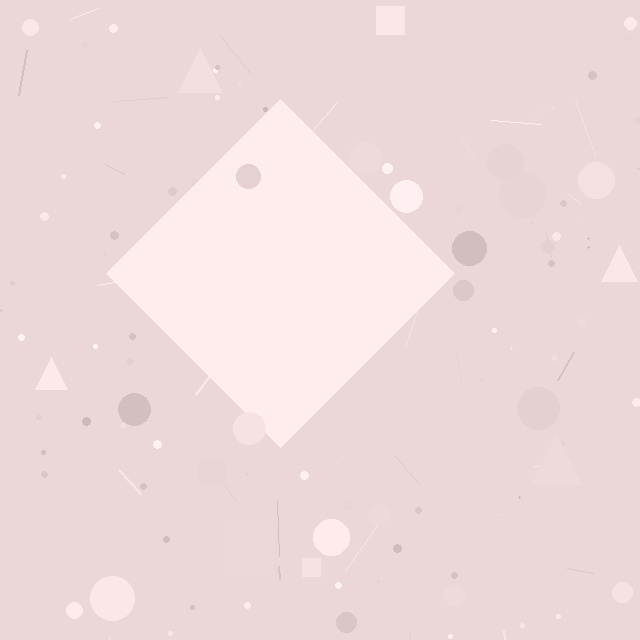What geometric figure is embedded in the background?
A diamond is embedded in the background.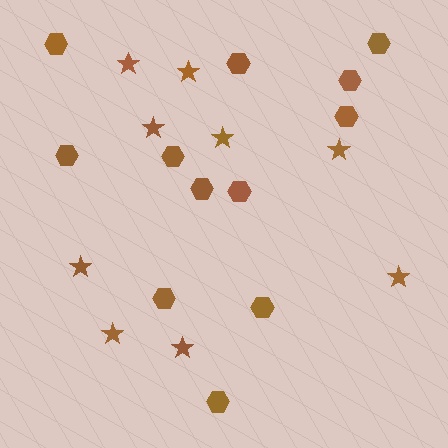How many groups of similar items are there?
There are 2 groups: one group of stars (9) and one group of hexagons (12).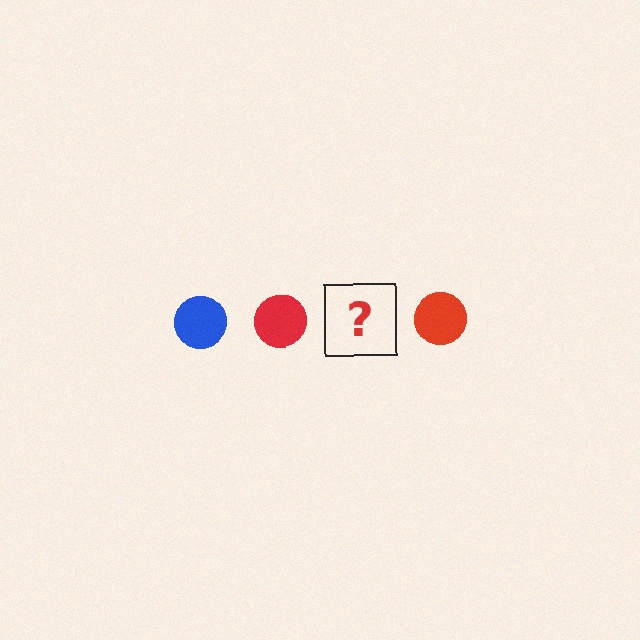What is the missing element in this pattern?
The missing element is a blue circle.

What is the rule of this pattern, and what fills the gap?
The rule is that the pattern cycles through blue, red circles. The gap should be filled with a blue circle.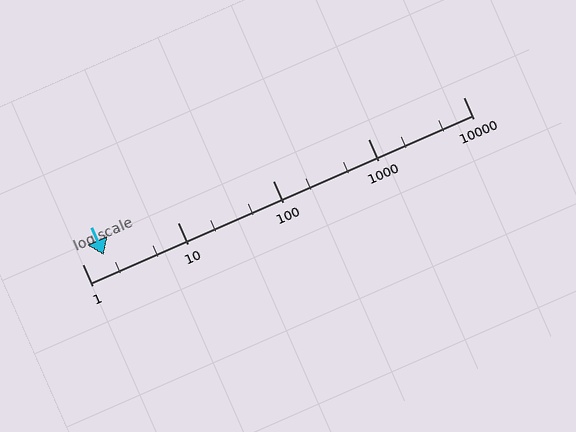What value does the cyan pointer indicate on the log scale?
The pointer indicates approximately 1.7.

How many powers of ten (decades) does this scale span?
The scale spans 4 decades, from 1 to 10000.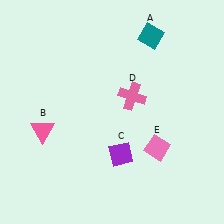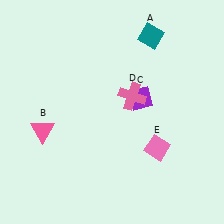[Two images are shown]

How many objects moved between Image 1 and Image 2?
1 object moved between the two images.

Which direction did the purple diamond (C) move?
The purple diamond (C) moved up.